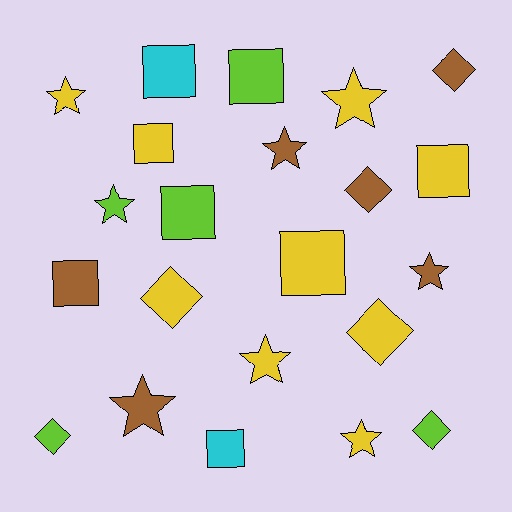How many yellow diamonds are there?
There are 2 yellow diamonds.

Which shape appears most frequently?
Square, with 8 objects.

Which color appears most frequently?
Yellow, with 9 objects.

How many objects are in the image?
There are 22 objects.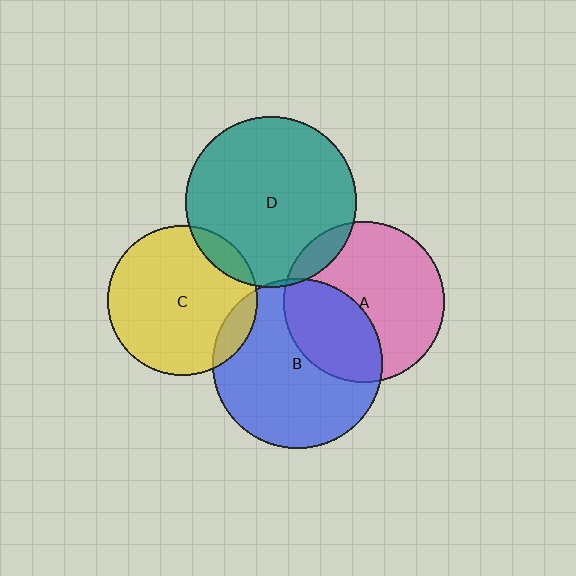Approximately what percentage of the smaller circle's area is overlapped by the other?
Approximately 10%.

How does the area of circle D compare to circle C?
Approximately 1.3 times.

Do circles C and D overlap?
Yes.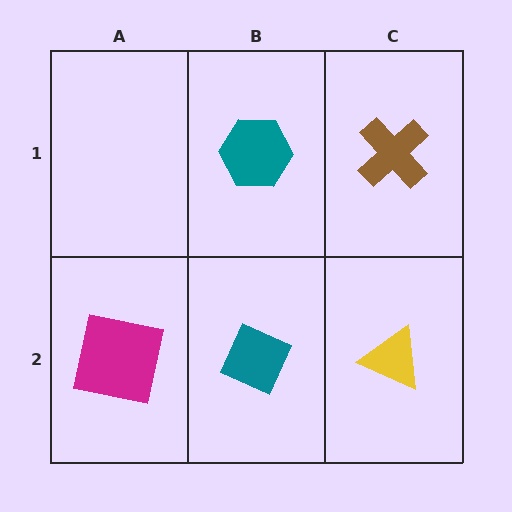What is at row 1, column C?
A brown cross.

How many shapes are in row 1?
2 shapes.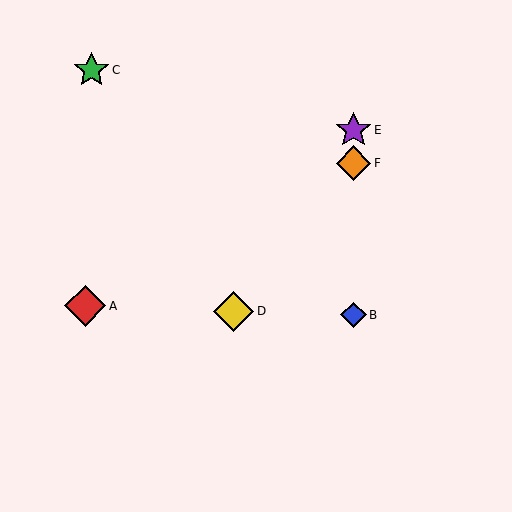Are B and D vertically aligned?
No, B is at x≈353 and D is at x≈234.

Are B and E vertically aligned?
Yes, both are at x≈353.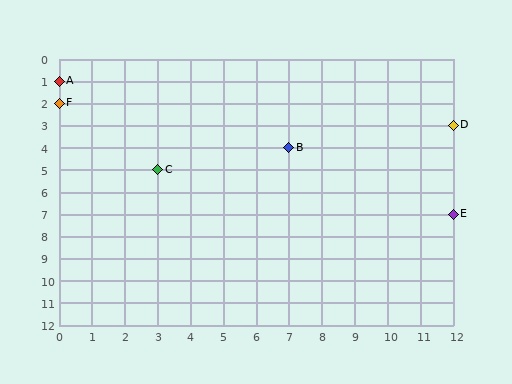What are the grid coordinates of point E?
Point E is at grid coordinates (12, 7).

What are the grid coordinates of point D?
Point D is at grid coordinates (12, 3).